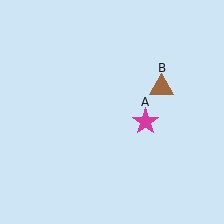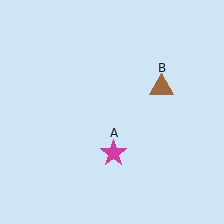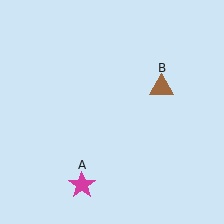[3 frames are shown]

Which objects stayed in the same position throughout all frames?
Brown triangle (object B) remained stationary.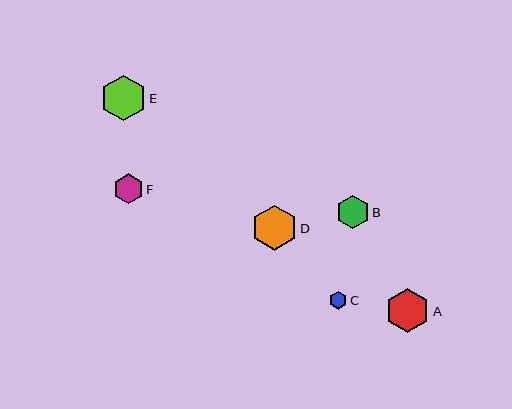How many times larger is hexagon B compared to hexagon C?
Hexagon B is approximately 1.8 times the size of hexagon C.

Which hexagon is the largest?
Hexagon E is the largest with a size of approximately 46 pixels.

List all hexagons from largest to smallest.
From largest to smallest: E, D, A, B, F, C.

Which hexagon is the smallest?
Hexagon C is the smallest with a size of approximately 18 pixels.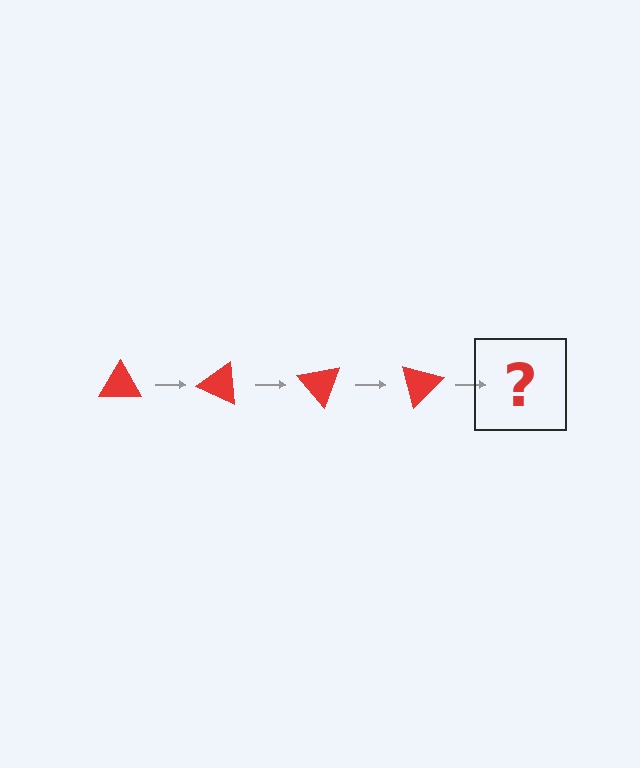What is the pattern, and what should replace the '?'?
The pattern is that the triangle rotates 25 degrees each step. The '?' should be a red triangle rotated 100 degrees.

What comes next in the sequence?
The next element should be a red triangle rotated 100 degrees.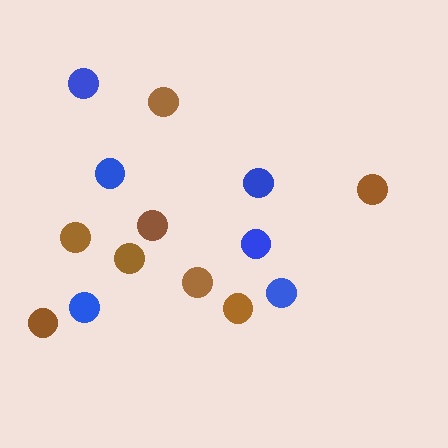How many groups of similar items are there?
There are 2 groups: one group of blue circles (6) and one group of brown circles (8).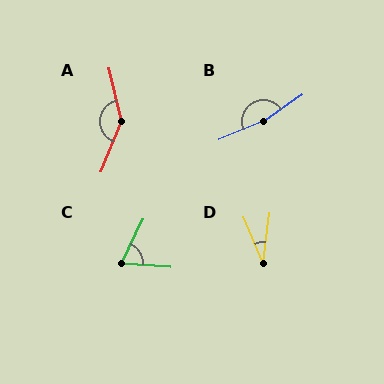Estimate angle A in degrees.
Approximately 145 degrees.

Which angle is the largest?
B, at approximately 168 degrees.